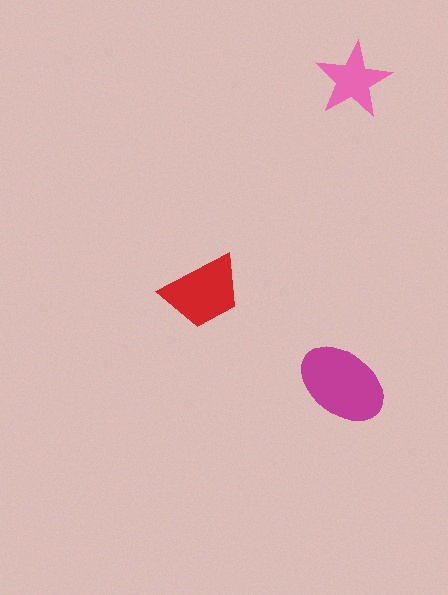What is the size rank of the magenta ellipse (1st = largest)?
1st.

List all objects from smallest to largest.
The pink star, the red trapezoid, the magenta ellipse.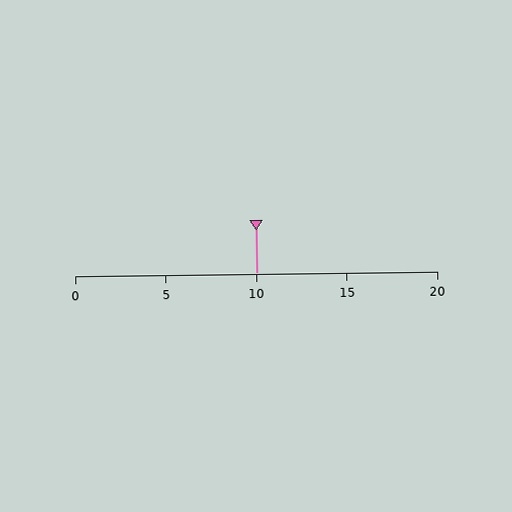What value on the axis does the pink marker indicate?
The marker indicates approximately 10.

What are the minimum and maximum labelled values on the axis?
The axis runs from 0 to 20.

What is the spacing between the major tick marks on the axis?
The major ticks are spaced 5 apart.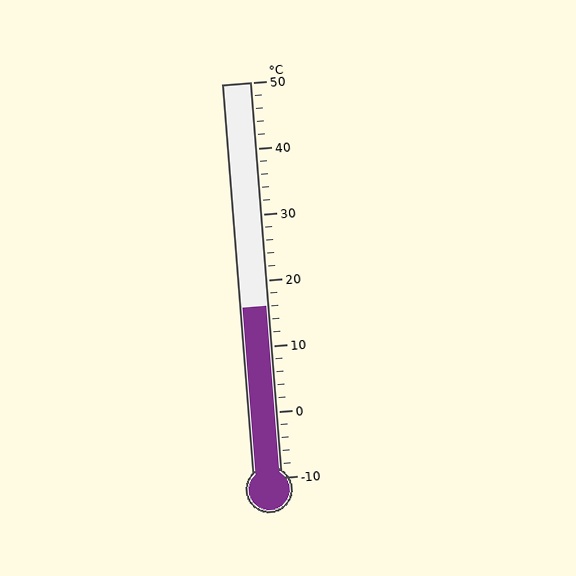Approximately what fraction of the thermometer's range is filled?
The thermometer is filled to approximately 45% of its range.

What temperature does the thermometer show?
The thermometer shows approximately 16°C.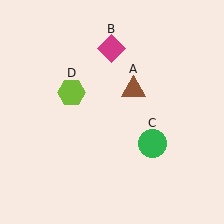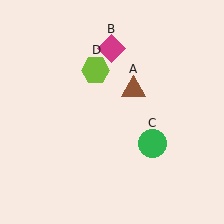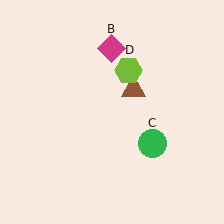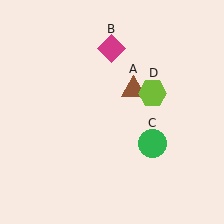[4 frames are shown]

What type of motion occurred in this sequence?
The lime hexagon (object D) rotated clockwise around the center of the scene.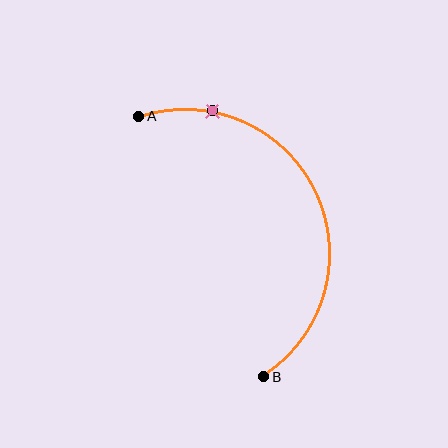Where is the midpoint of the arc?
The arc midpoint is the point on the curve farthest from the straight line joining A and B. It sits to the right of that line.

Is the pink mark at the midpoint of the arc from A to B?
No. The pink mark lies on the arc but is closer to endpoint A. The arc midpoint would be at the point on the curve equidistant along the arc from both A and B.